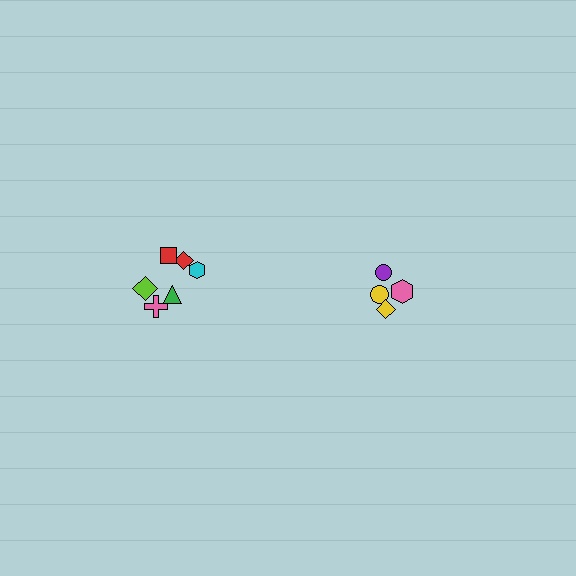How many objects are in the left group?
There are 6 objects.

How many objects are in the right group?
There are 4 objects.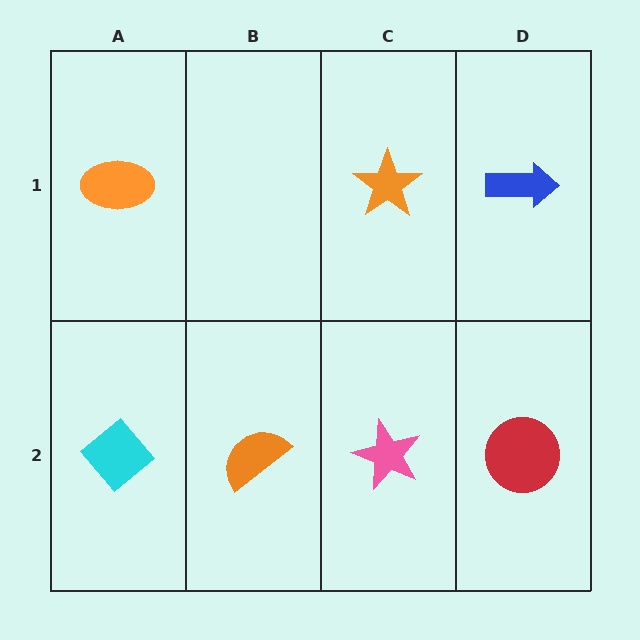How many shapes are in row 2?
4 shapes.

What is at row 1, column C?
An orange star.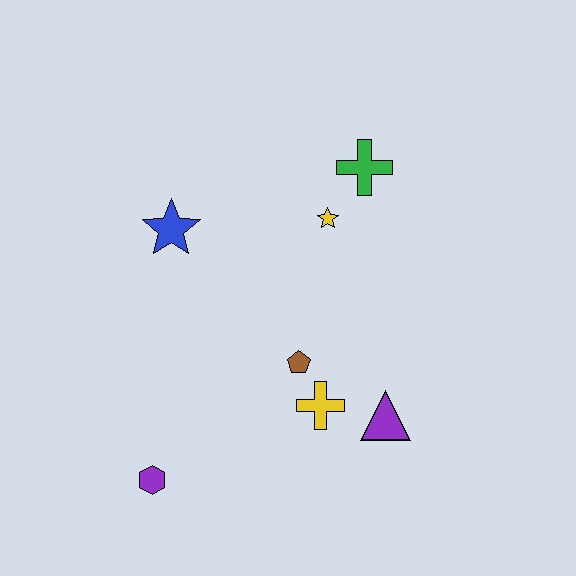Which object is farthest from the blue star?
The purple triangle is farthest from the blue star.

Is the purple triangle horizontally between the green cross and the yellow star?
No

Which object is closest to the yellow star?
The green cross is closest to the yellow star.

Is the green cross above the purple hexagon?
Yes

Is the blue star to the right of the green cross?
No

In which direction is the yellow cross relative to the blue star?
The yellow cross is below the blue star.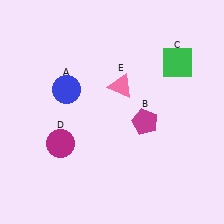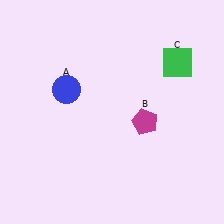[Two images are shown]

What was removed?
The pink triangle (E), the magenta circle (D) were removed in Image 2.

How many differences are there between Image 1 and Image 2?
There are 2 differences between the two images.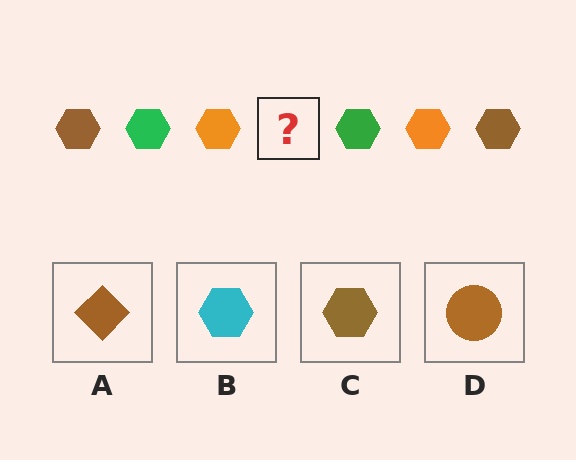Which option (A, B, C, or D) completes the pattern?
C.